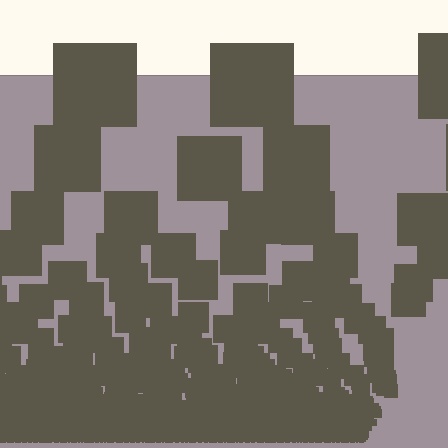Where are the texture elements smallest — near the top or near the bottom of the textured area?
Near the bottom.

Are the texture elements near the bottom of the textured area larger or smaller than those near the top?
Smaller. The gradient is inverted — elements near the bottom are smaller and denser.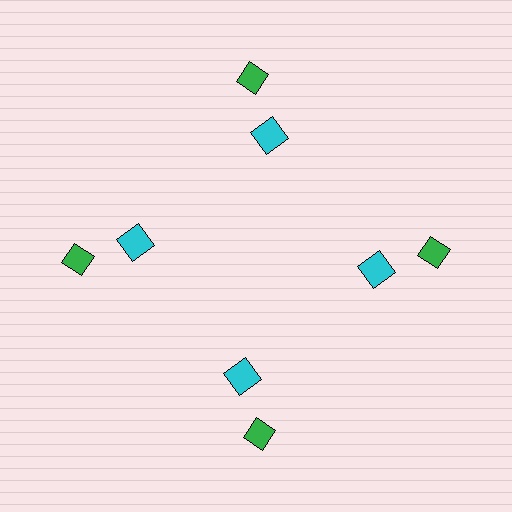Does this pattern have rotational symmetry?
Yes, this pattern has 4-fold rotational symmetry. It looks the same after rotating 90 degrees around the center.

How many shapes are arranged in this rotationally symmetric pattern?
There are 8 shapes, arranged in 4 groups of 2.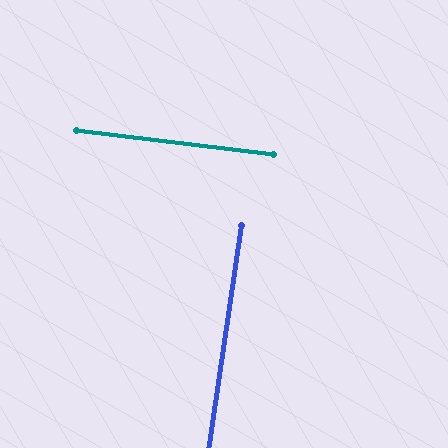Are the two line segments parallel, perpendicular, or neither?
Perpendicular — they meet at approximately 88°.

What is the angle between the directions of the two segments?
Approximately 88 degrees.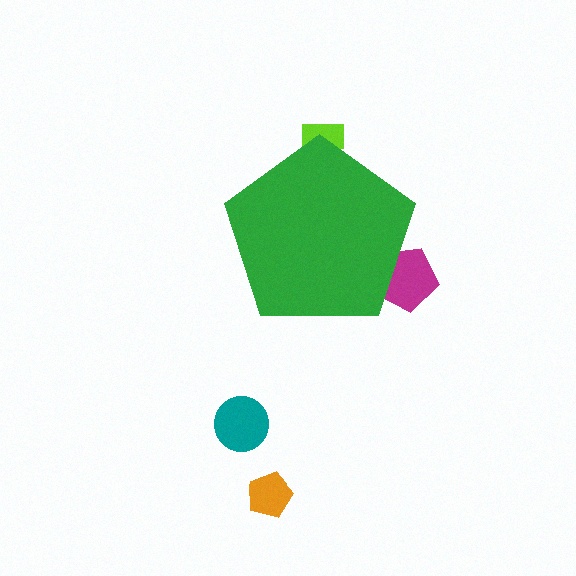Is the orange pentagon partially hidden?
No, the orange pentagon is fully visible.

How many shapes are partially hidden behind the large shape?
2 shapes are partially hidden.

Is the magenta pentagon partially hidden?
Yes, the magenta pentagon is partially hidden behind the green pentagon.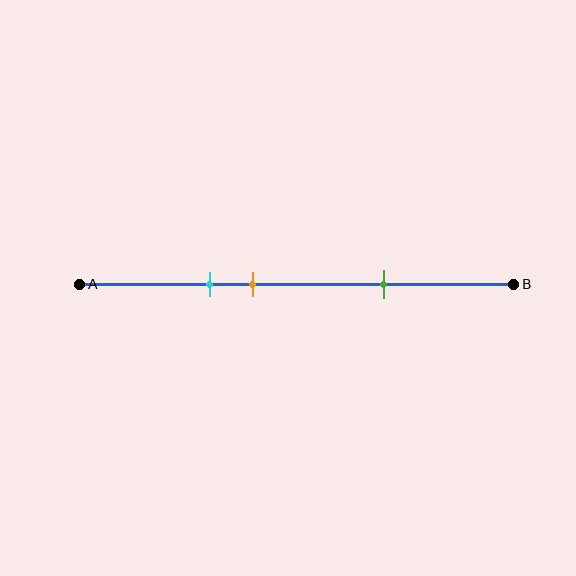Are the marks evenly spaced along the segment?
No, the marks are not evenly spaced.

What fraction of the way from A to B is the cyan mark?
The cyan mark is approximately 30% (0.3) of the way from A to B.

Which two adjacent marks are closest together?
The cyan and orange marks are the closest adjacent pair.